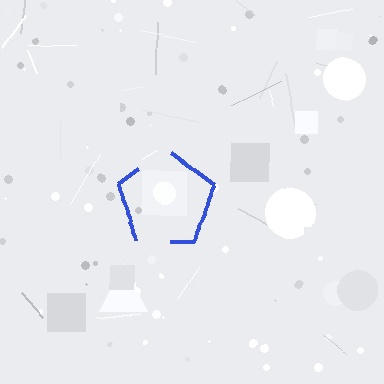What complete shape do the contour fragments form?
The contour fragments form a pentagon.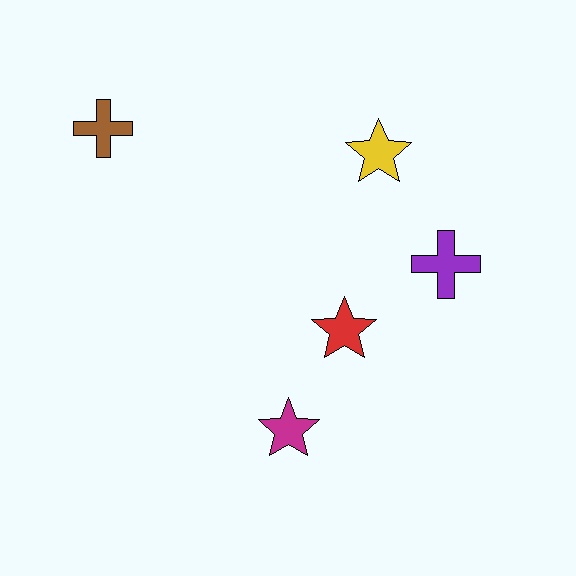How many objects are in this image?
There are 5 objects.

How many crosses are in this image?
There are 2 crosses.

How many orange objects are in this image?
There are no orange objects.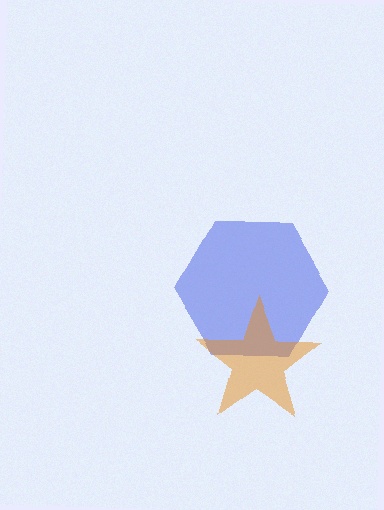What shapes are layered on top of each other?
The layered shapes are: a blue hexagon, an orange star.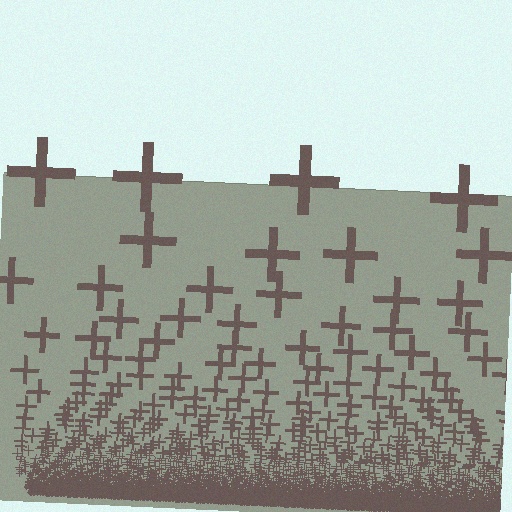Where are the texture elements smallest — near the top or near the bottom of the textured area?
Near the bottom.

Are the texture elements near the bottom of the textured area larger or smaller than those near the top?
Smaller. The gradient is inverted — elements near the bottom are smaller and denser.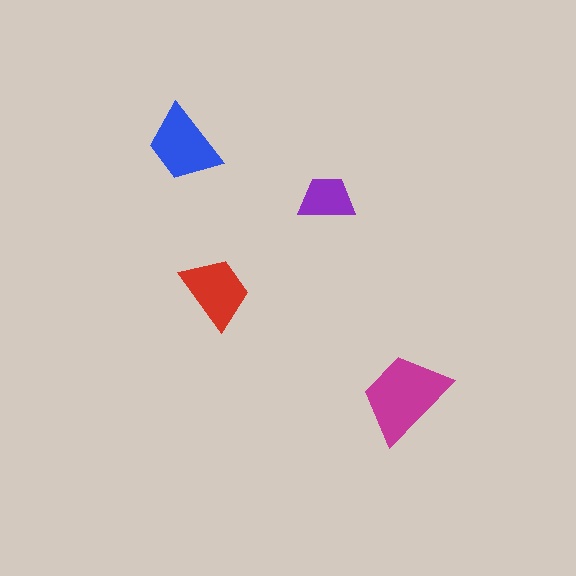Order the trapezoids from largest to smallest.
the magenta one, the blue one, the red one, the purple one.